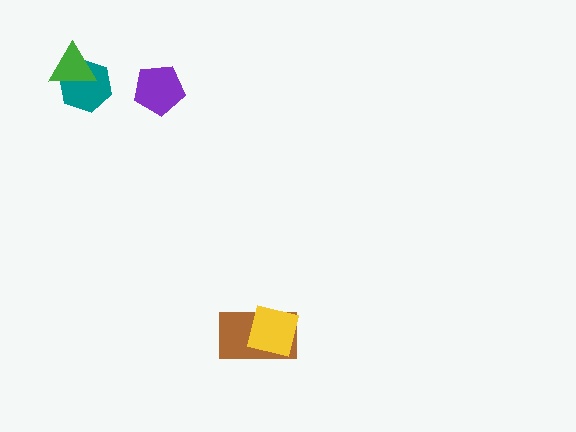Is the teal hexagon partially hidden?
Yes, it is partially covered by another shape.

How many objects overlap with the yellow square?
1 object overlaps with the yellow square.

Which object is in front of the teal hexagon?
The green triangle is in front of the teal hexagon.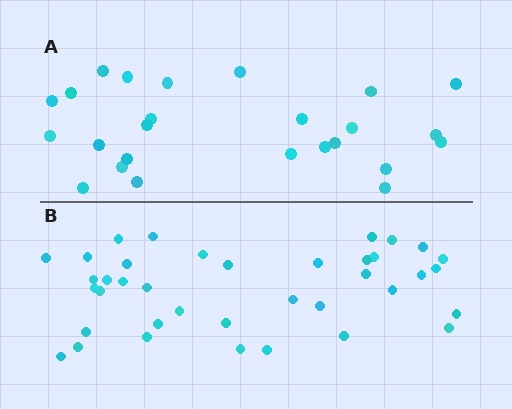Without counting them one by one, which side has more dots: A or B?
Region B (the bottom region) has more dots.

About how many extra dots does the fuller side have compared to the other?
Region B has approximately 15 more dots than region A.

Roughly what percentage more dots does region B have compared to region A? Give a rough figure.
About 50% more.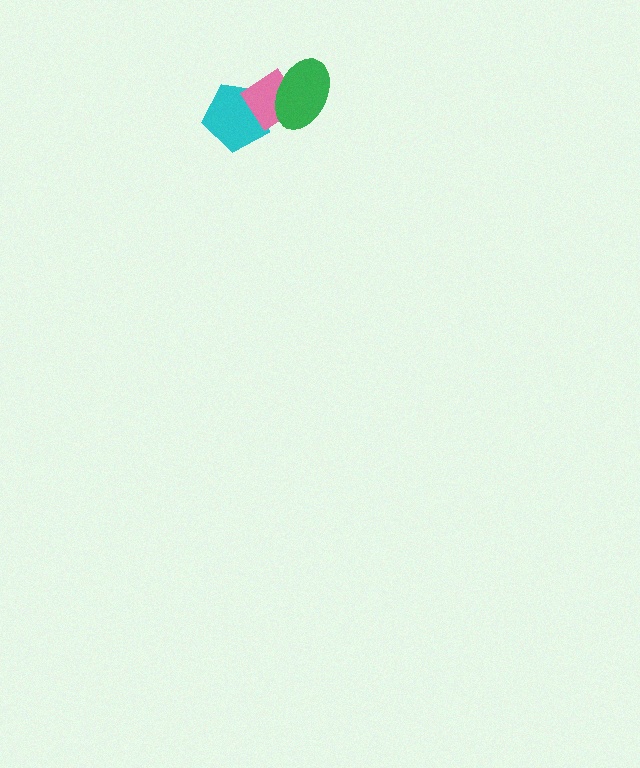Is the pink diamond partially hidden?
Yes, it is partially covered by another shape.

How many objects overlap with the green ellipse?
1 object overlaps with the green ellipse.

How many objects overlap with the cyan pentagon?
1 object overlaps with the cyan pentagon.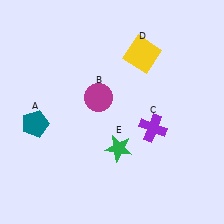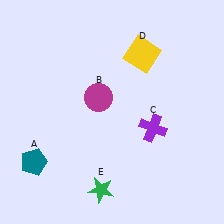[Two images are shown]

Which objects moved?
The objects that moved are: the teal pentagon (A), the green star (E).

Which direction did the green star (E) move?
The green star (E) moved down.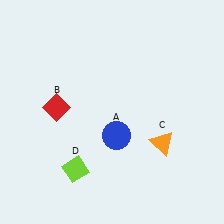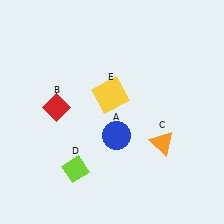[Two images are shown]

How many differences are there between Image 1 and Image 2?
There is 1 difference between the two images.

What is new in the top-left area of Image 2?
A yellow square (E) was added in the top-left area of Image 2.